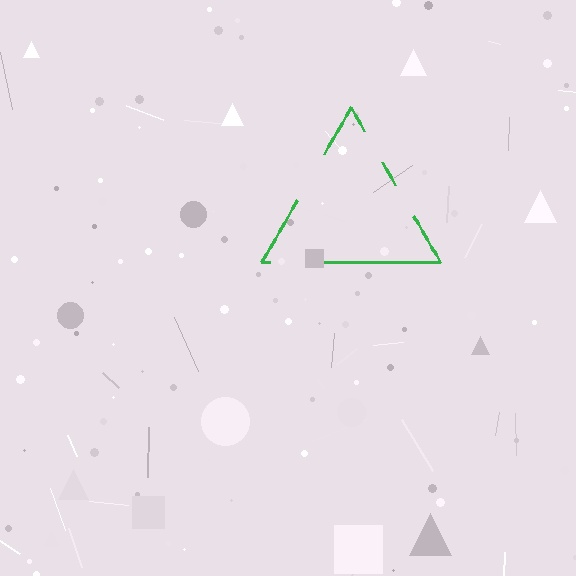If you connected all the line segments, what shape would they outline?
They would outline a triangle.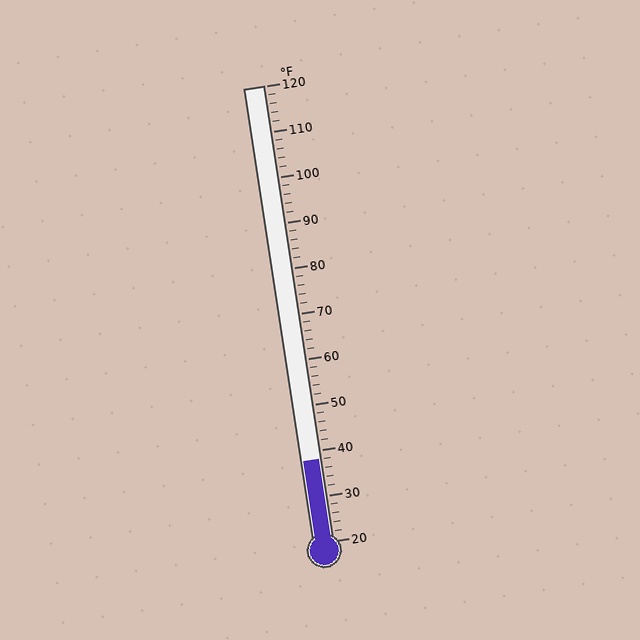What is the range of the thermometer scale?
The thermometer scale ranges from 20°F to 120°F.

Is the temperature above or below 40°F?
The temperature is below 40°F.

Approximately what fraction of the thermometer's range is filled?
The thermometer is filled to approximately 20% of its range.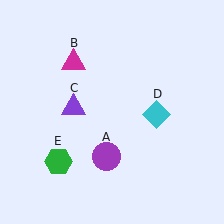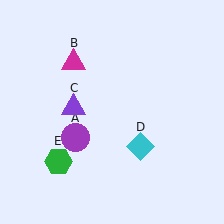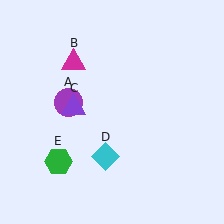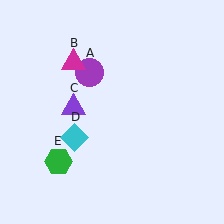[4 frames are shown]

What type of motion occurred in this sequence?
The purple circle (object A), cyan diamond (object D) rotated clockwise around the center of the scene.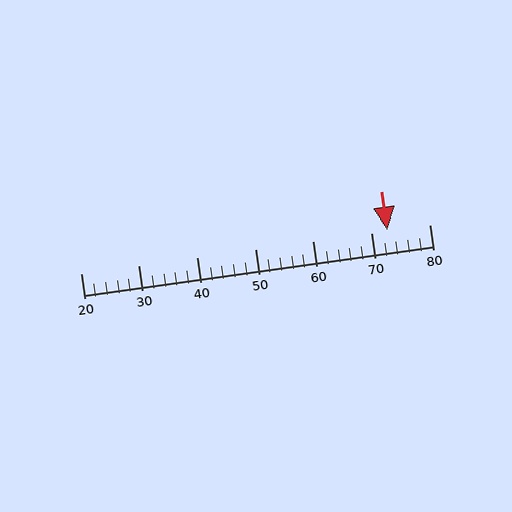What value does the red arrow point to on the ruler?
The red arrow points to approximately 73.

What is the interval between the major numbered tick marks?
The major tick marks are spaced 10 units apart.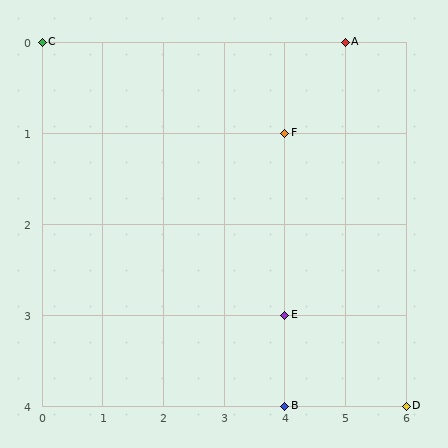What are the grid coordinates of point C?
Point C is at grid coordinates (0, 0).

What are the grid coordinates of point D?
Point D is at grid coordinates (6, 4).